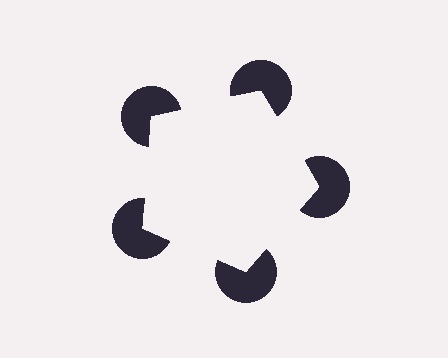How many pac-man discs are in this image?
There are 5 — one at each vertex of the illusory pentagon.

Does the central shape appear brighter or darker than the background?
It typically appears slightly brighter than the background, even though no actual brightness change is drawn.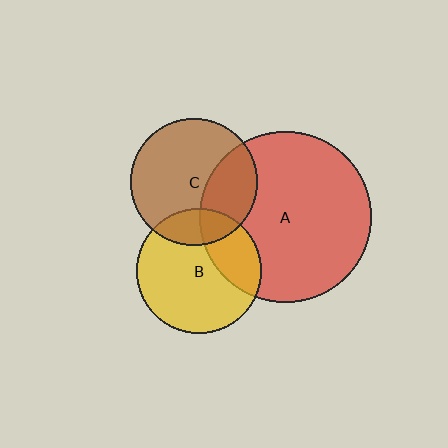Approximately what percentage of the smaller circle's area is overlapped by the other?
Approximately 30%.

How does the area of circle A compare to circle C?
Approximately 1.8 times.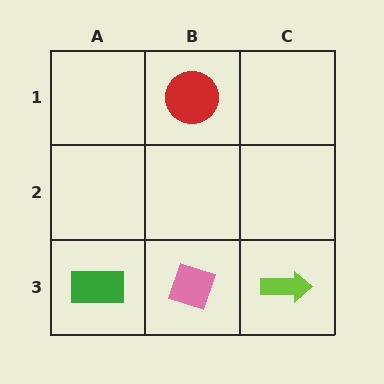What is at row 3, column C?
A lime arrow.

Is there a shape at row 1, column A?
No, that cell is empty.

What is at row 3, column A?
A green rectangle.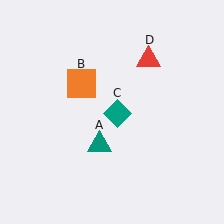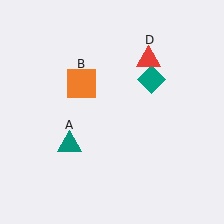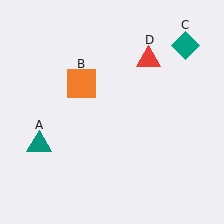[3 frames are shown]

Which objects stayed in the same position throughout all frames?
Orange square (object B) and red triangle (object D) remained stationary.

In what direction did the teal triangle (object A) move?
The teal triangle (object A) moved left.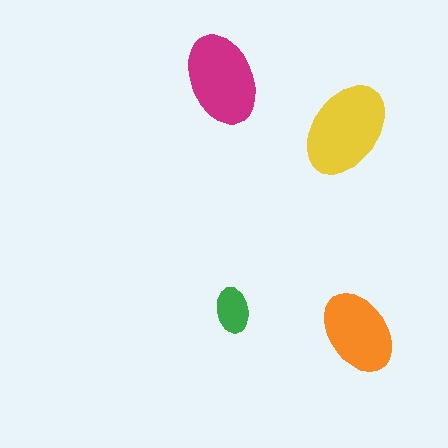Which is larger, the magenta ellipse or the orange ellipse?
The magenta one.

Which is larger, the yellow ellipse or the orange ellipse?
The yellow one.